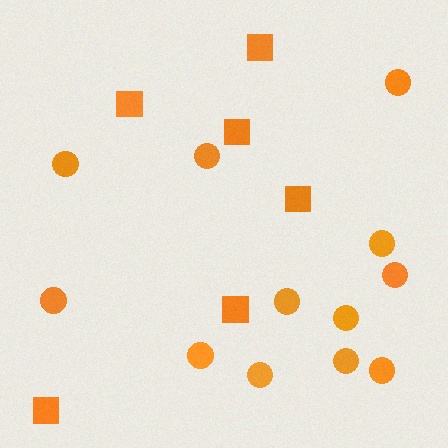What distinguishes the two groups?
There are 2 groups: one group of squares (6) and one group of circles (12).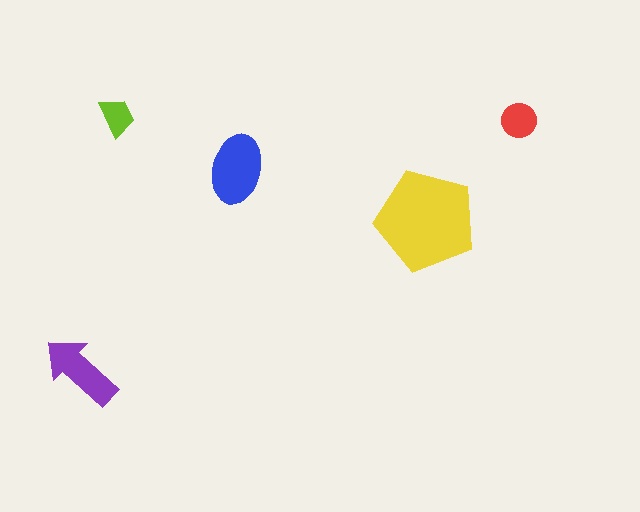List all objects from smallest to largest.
The lime trapezoid, the red circle, the purple arrow, the blue ellipse, the yellow pentagon.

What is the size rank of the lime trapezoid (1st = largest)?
5th.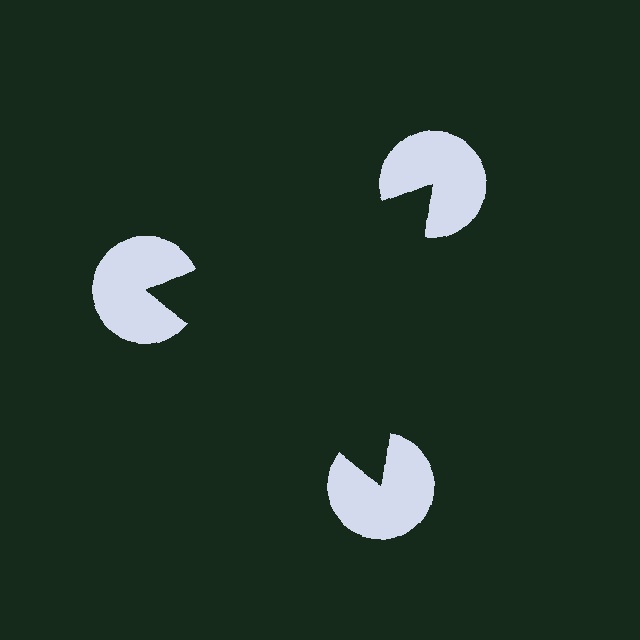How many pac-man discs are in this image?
There are 3 — one at each vertex of the illusory triangle.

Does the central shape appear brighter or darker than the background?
It typically appears slightly darker than the background, even though no actual brightness change is drawn.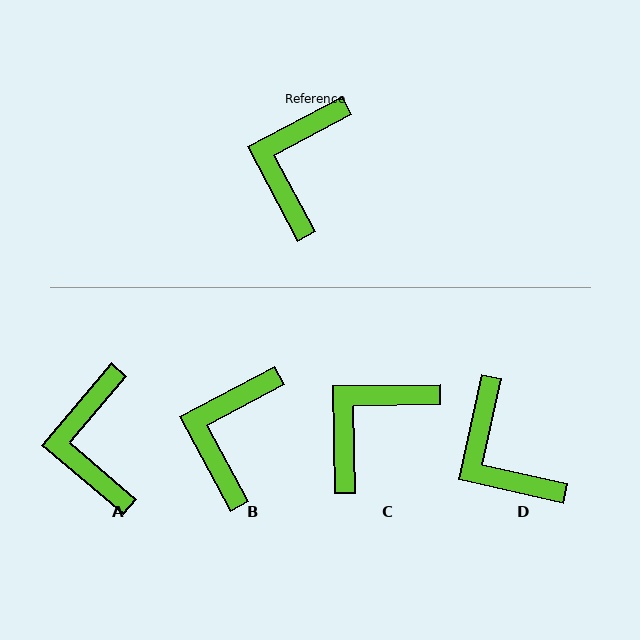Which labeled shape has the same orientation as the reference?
B.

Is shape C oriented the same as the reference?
No, it is off by about 27 degrees.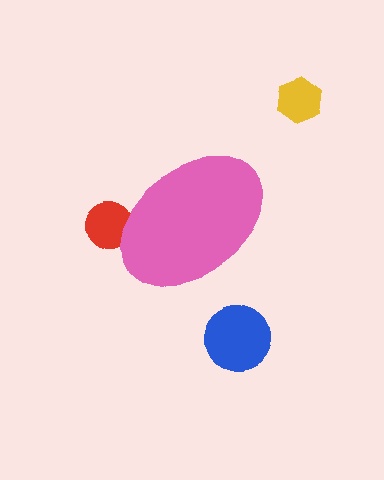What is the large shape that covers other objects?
A pink ellipse.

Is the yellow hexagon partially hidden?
No, the yellow hexagon is fully visible.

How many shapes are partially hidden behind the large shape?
1 shape is partially hidden.